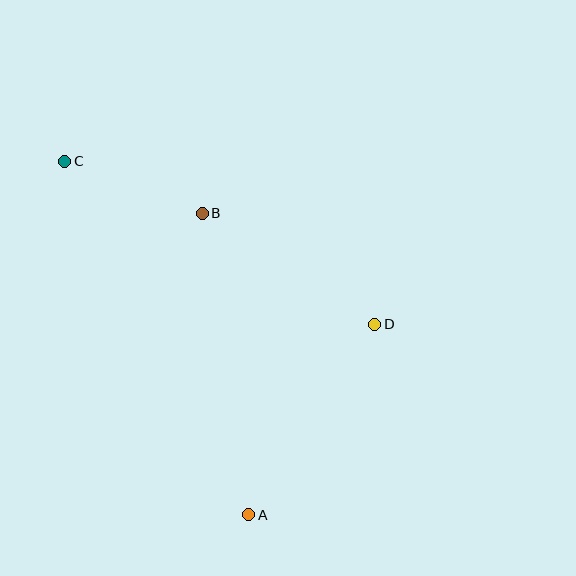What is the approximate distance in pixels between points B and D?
The distance between B and D is approximately 205 pixels.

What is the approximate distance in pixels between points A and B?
The distance between A and B is approximately 305 pixels.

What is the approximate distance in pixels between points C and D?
The distance between C and D is approximately 350 pixels.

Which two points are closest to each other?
Points B and C are closest to each other.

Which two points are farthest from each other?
Points A and C are farthest from each other.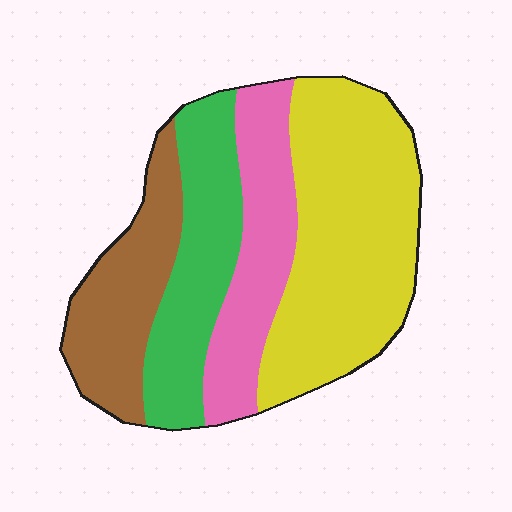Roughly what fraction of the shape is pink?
Pink takes up about one fifth (1/5) of the shape.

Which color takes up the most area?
Yellow, at roughly 40%.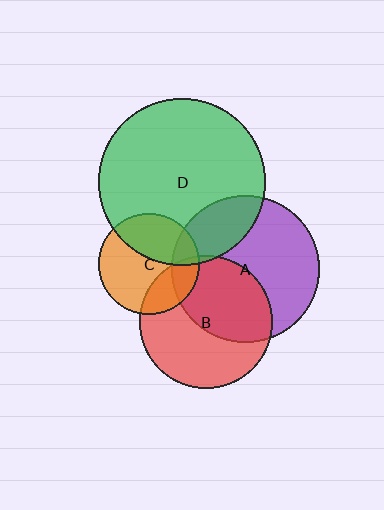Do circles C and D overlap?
Yes.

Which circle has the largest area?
Circle D (green).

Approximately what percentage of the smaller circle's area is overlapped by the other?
Approximately 35%.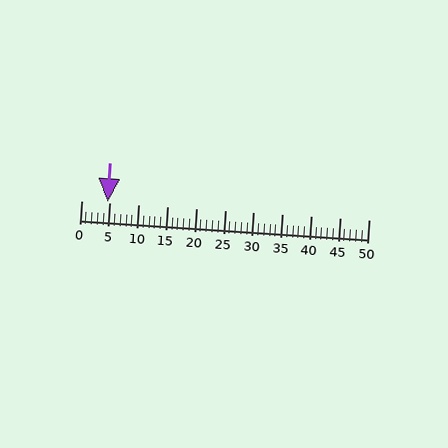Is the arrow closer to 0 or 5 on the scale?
The arrow is closer to 5.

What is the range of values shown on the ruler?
The ruler shows values from 0 to 50.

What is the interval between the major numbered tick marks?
The major tick marks are spaced 5 units apart.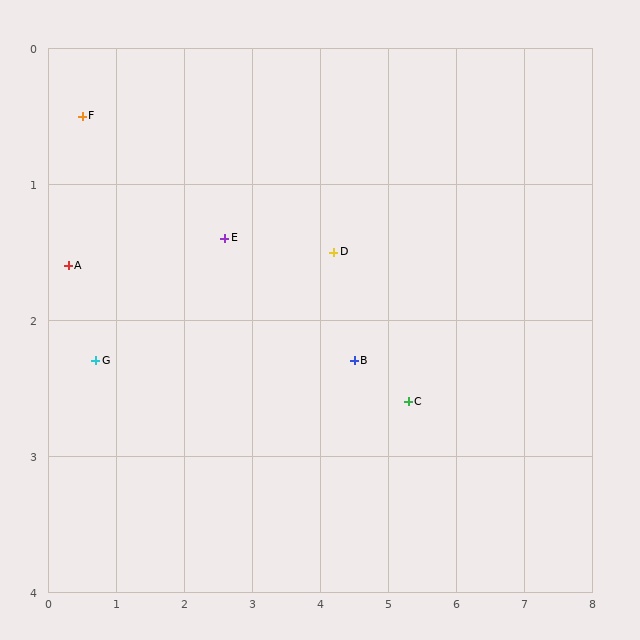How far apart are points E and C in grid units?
Points E and C are about 3.0 grid units apart.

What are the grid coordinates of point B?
Point B is at approximately (4.5, 2.3).